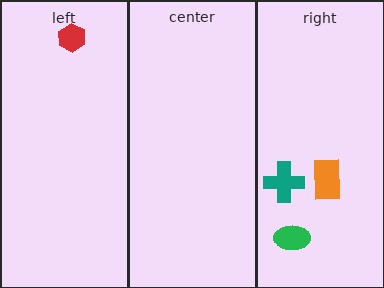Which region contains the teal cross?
The right region.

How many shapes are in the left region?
1.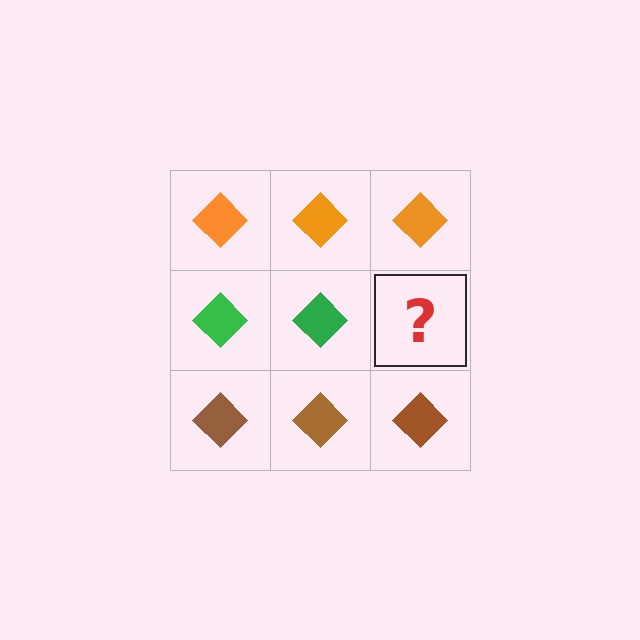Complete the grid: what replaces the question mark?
The question mark should be replaced with a green diamond.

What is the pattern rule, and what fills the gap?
The rule is that each row has a consistent color. The gap should be filled with a green diamond.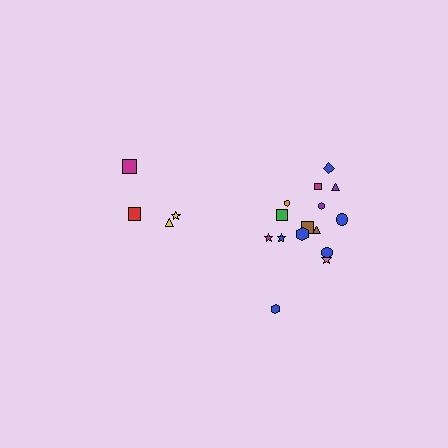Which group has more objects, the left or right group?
The right group.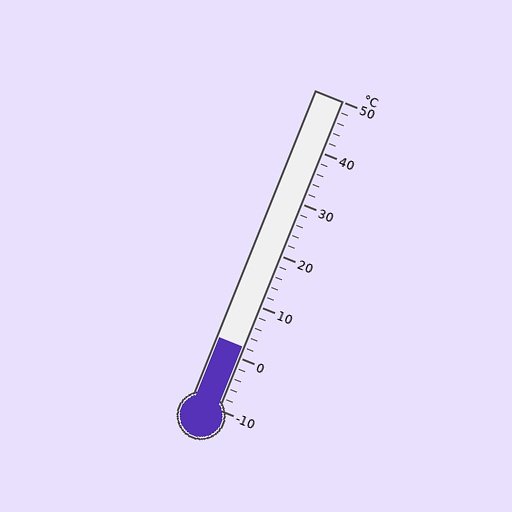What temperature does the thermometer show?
The thermometer shows approximately 2°C.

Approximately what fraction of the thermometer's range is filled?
The thermometer is filled to approximately 20% of its range.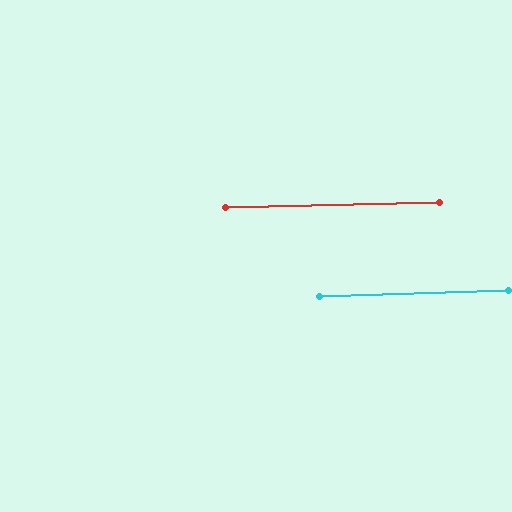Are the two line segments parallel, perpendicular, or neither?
Parallel — their directions differ by only 0.3°.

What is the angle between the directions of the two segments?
Approximately 0 degrees.